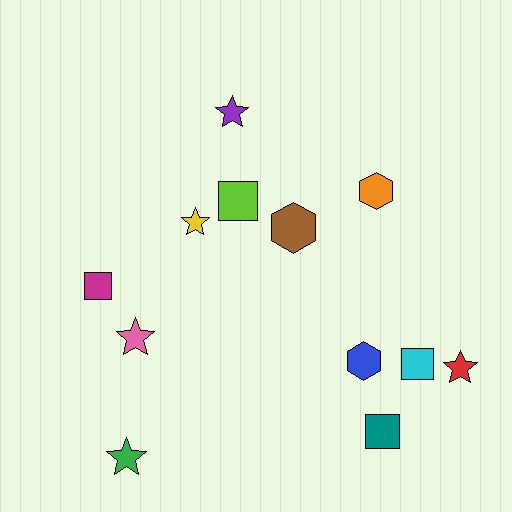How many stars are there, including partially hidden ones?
There are 5 stars.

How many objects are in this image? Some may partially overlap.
There are 12 objects.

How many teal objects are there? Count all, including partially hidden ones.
There is 1 teal object.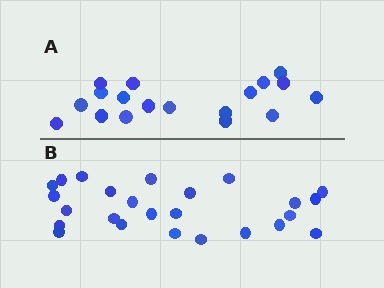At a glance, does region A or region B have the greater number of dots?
Region B (the bottom region) has more dots.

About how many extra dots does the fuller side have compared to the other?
Region B has roughly 8 or so more dots than region A.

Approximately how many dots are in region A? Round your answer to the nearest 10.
About 20 dots. (The exact count is 18, which rounds to 20.)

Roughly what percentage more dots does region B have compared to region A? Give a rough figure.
About 40% more.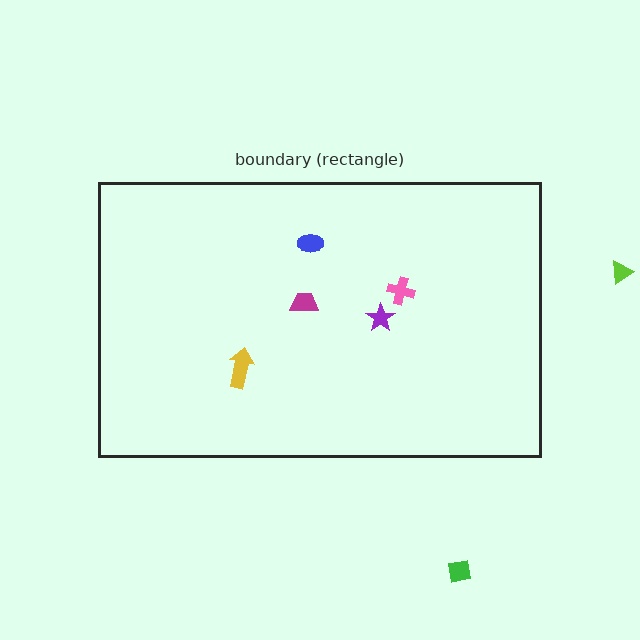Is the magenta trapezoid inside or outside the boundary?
Inside.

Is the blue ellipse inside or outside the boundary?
Inside.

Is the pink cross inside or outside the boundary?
Inside.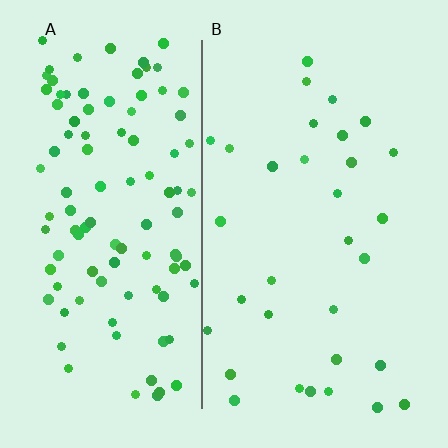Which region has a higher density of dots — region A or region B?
A (the left).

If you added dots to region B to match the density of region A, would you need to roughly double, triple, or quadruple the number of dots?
Approximately triple.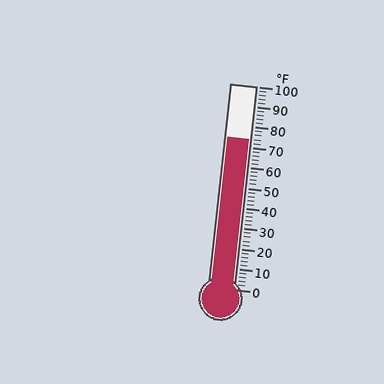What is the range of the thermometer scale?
The thermometer scale ranges from 0°F to 100°F.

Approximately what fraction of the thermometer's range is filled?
The thermometer is filled to approximately 75% of its range.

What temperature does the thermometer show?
The thermometer shows approximately 74°F.